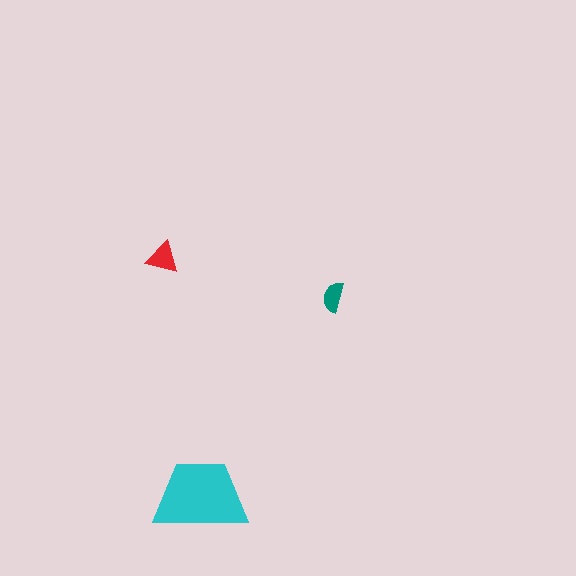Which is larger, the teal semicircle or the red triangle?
The red triangle.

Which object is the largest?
The cyan trapezoid.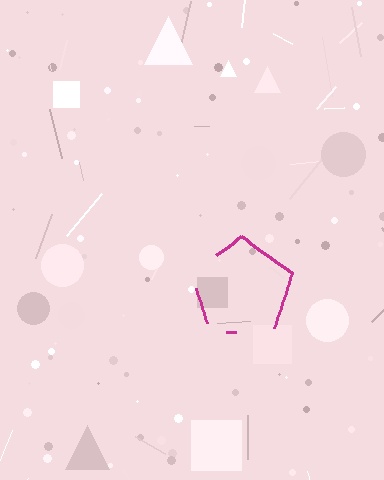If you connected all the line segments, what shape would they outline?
They would outline a pentagon.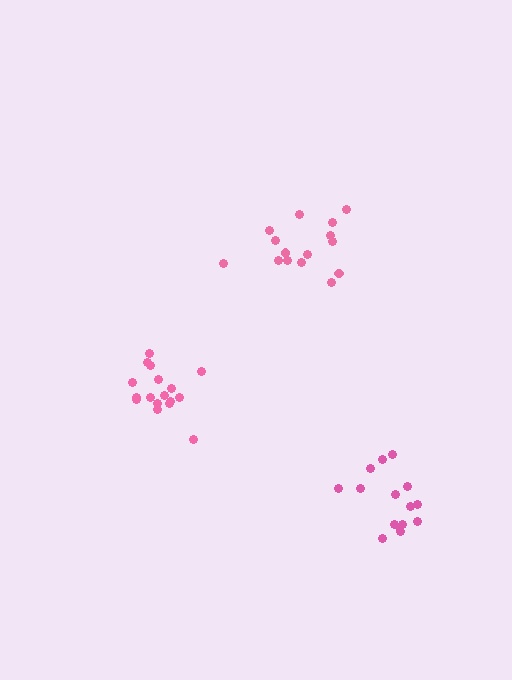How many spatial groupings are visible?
There are 3 spatial groupings.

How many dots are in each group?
Group 1: 17 dots, Group 2: 15 dots, Group 3: 15 dots (47 total).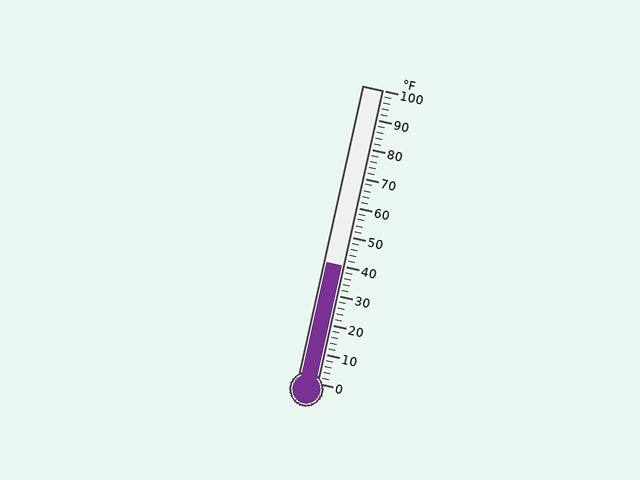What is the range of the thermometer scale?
The thermometer scale ranges from 0°F to 100°F.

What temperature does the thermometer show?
The thermometer shows approximately 40°F.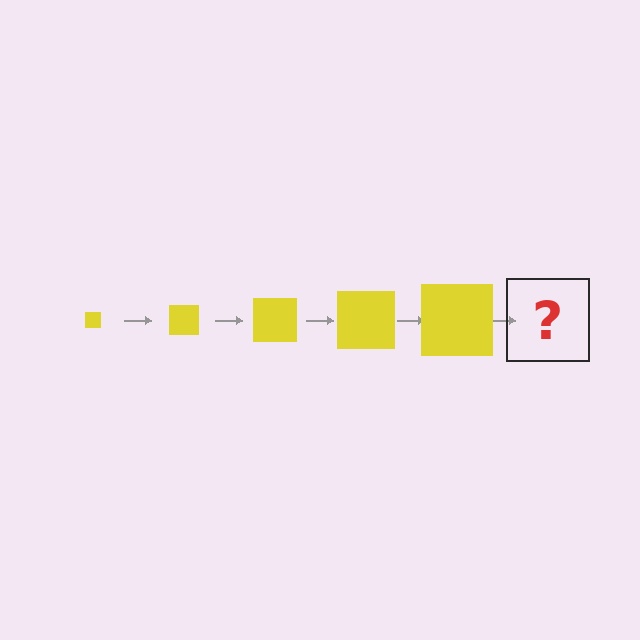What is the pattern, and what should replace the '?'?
The pattern is that the square gets progressively larger each step. The '?' should be a yellow square, larger than the previous one.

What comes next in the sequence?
The next element should be a yellow square, larger than the previous one.